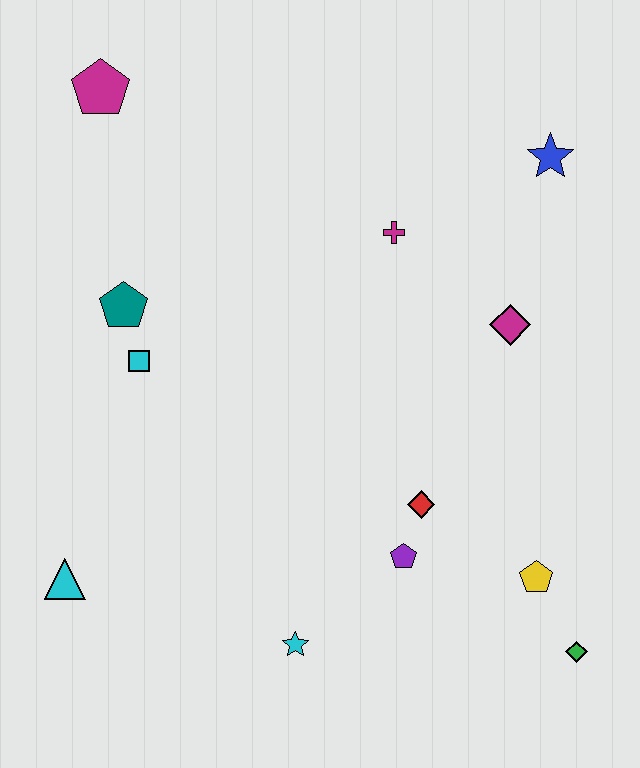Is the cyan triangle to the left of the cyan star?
Yes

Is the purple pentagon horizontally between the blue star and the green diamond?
No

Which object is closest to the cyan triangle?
The cyan square is closest to the cyan triangle.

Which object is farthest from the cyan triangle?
The blue star is farthest from the cyan triangle.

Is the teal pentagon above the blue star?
No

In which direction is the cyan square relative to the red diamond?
The cyan square is to the left of the red diamond.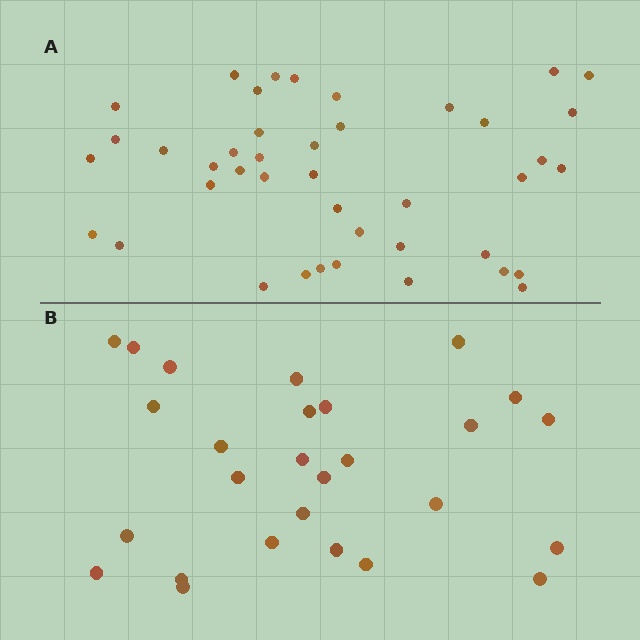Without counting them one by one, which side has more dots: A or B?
Region A (the top region) has more dots.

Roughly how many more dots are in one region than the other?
Region A has approximately 15 more dots than region B.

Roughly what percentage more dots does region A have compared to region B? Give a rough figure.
About 55% more.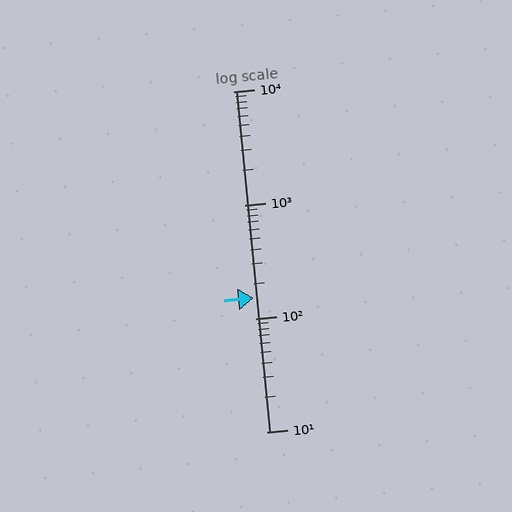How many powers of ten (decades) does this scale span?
The scale spans 3 decades, from 10 to 10000.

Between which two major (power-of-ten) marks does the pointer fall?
The pointer is between 100 and 1000.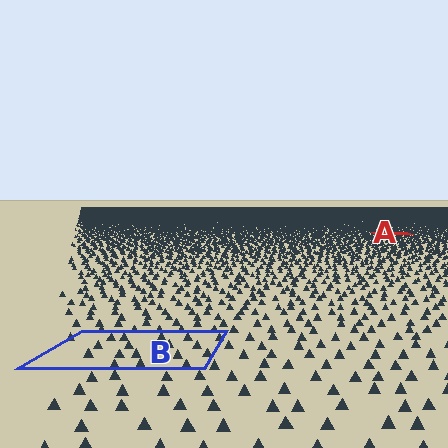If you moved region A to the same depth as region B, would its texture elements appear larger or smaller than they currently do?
They would appear larger. At a closer depth, the same texture elements are projected at a bigger on-screen size.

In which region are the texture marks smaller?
The texture marks are smaller in region A, because it is farther away.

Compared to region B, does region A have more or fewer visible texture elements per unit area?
Region A has more texture elements per unit area — they are packed more densely because it is farther away.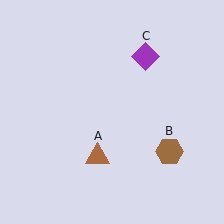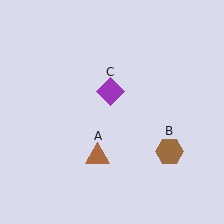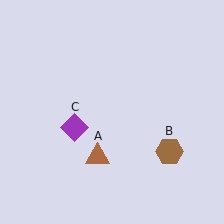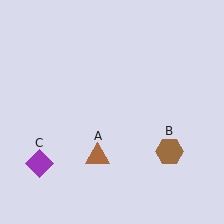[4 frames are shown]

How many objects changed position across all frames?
1 object changed position: purple diamond (object C).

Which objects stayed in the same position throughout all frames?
Brown triangle (object A) and brown hexagon (object B) remained stationary.